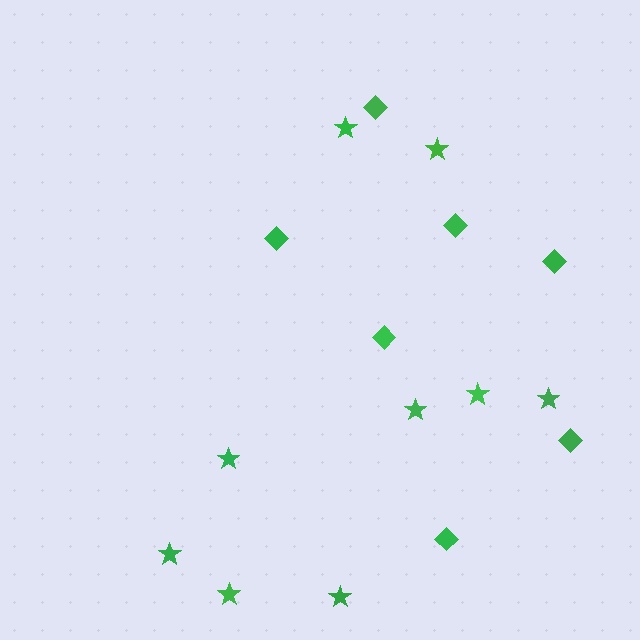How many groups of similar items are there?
There are 2 groups: one group of stars (9) and one group of diamonds (7).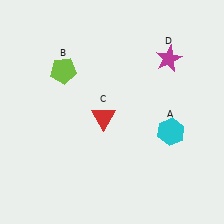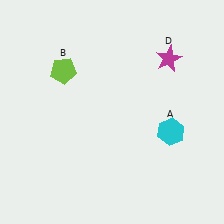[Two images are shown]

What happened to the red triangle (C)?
The red triangle (C) was removed in Image 2. It was in the bottom-left area of Image 1.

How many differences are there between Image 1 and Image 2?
There is 1 difference between the two images.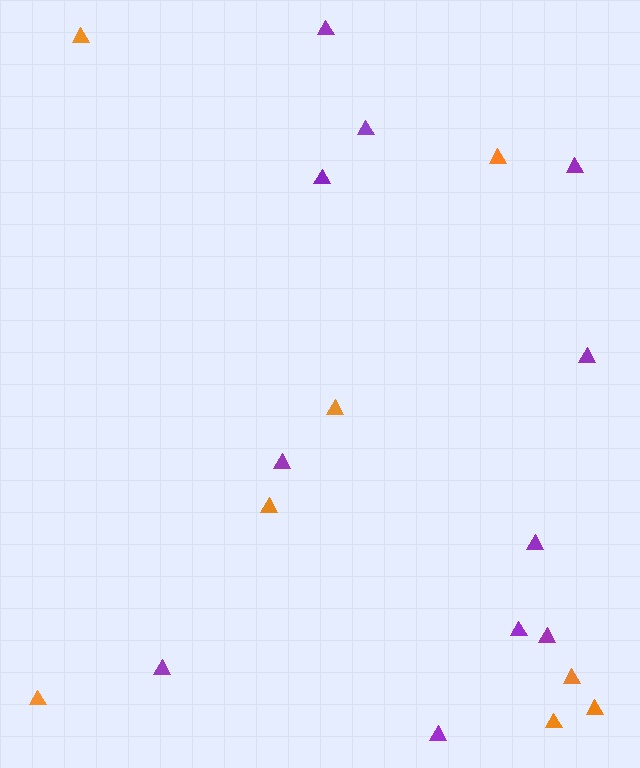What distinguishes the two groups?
There are 2 groups: one group of orange triangles (8) and one group of purple triangles (11).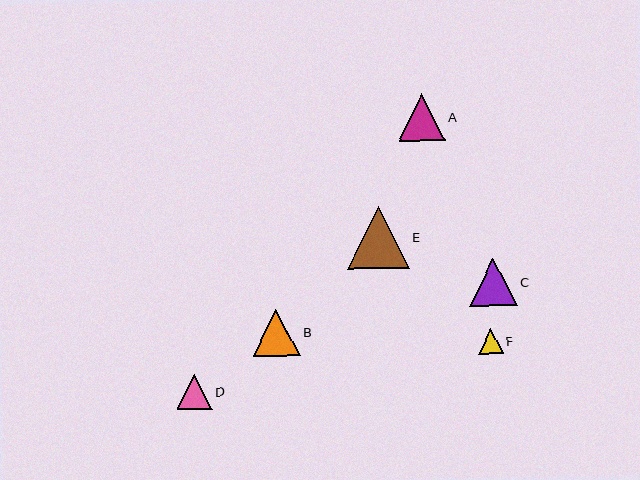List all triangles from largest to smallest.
From largest to smallest: E, C, B, A, D, F.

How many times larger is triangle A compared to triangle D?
Triangle A is approximately 1.3 times the size of triangle D.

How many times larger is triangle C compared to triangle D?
Triangle C is approximately 1.4 times the size of triangle D.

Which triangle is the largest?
Triangle E is the largest with a size of approximately 62 pixels.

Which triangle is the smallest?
Triangle F is the smallest with a size of approximately 24 pixels.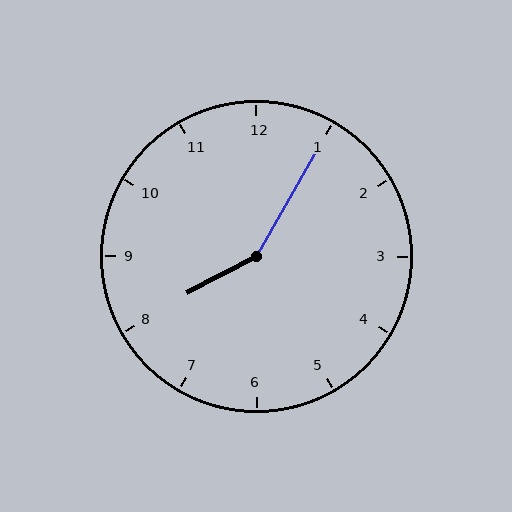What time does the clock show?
8:05.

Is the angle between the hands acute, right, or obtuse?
It is obtuse.